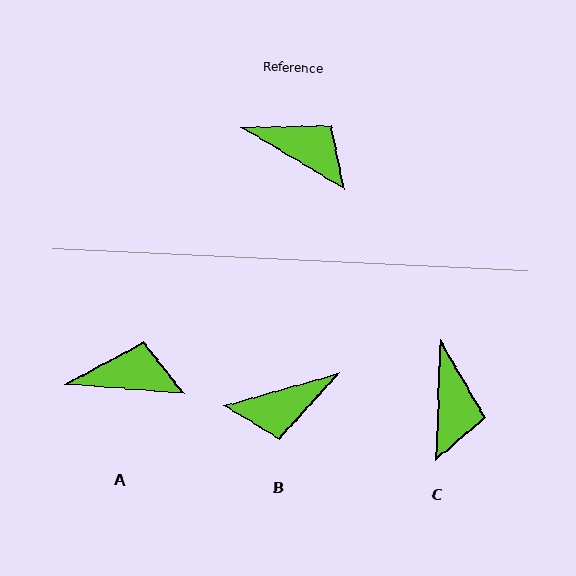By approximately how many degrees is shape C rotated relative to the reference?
Approximately 61 degrees clockwise.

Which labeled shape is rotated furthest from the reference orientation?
B, about 133 degrees away.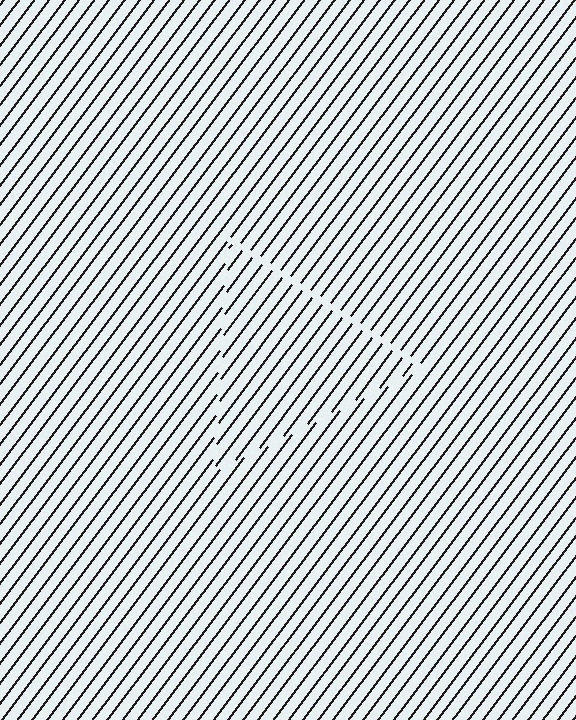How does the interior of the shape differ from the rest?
The interior of the shape contains the same grating, shifted by half a period — the contour is defined by the phase discontinuity where line-ends from the inner and outer gratings abut.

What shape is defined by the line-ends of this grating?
An illusory triangle. The interior of the shape contains the same grating, shifted by half a period — the contour is defined by the phase discontinuity where line-ends from the inner and outer gratings abut.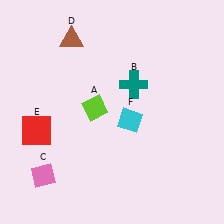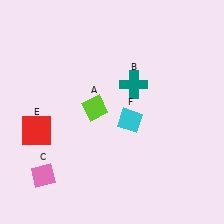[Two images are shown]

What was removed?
The brown triangle (D) was removed in Image 2.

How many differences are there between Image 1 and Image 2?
There is 1 difference between the two images.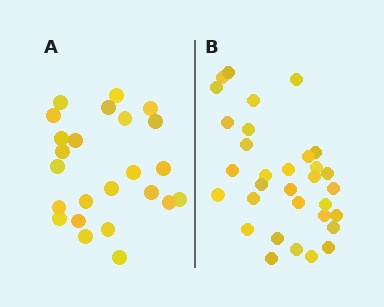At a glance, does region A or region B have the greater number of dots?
Region B (the right region) has more dots.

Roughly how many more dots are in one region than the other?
Region B has roughly 8 or so more dots than region A.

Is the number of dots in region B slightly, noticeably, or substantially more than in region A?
Region B has noticeably more, but not dramatically so. The ratio is roughly 1.3 to 1.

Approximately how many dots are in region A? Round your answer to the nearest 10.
About 20 dots. (The exact count is 24, which rounds to 20.)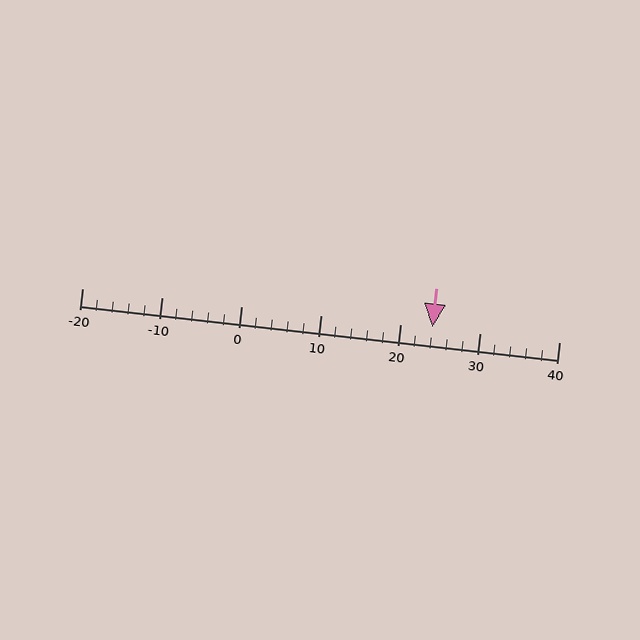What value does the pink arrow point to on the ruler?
The pink arrow points to approximately 24.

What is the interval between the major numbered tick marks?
The major tick marks are spaced 10 units apart.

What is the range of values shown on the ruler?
The ruler shows values from -20 to 40.